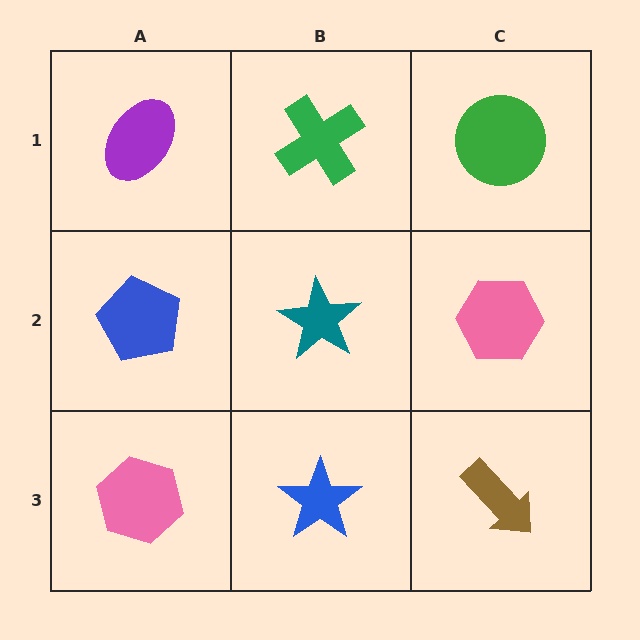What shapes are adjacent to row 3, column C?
A pink hexagon (row 2, column C), a blue star (row 3, column B).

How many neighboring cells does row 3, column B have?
3.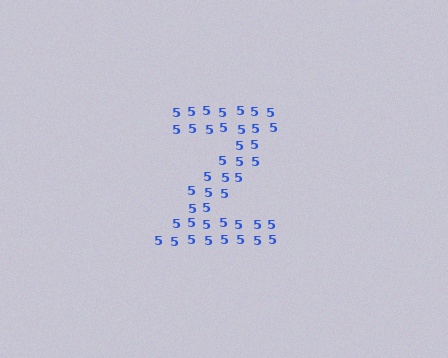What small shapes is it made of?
It is made of small digit 5's.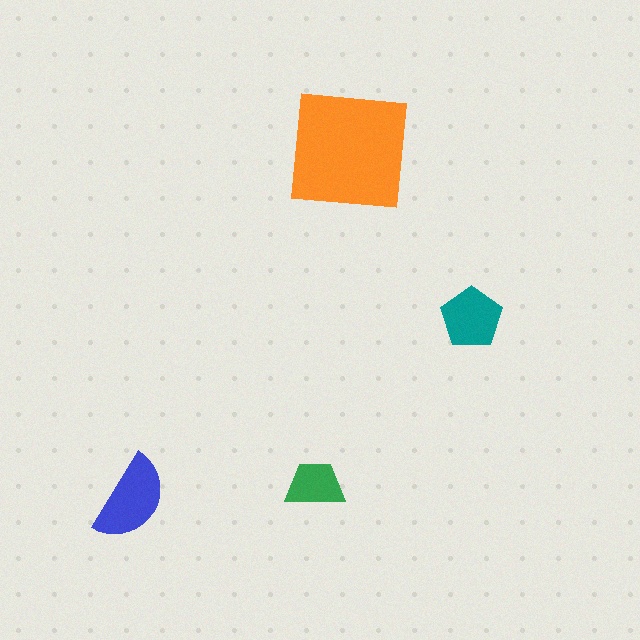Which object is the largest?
The orange square.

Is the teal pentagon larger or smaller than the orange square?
Smaller.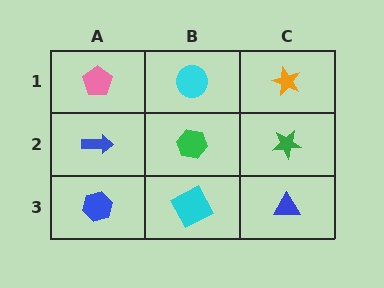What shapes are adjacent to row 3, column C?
A green star (row 2, column C), a cyan square (row 3, column B).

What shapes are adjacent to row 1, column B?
A green hexagon (row 2, column B), a pink pentagon (row 1, column A), an orange star (row 1, column C).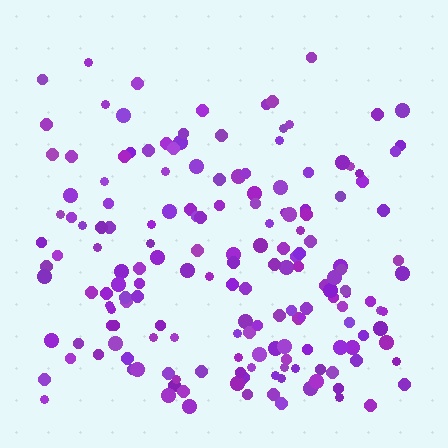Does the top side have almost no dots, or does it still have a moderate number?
Still a moderate number, just noticeably fewer than the bottom.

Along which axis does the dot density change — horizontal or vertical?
Vertical.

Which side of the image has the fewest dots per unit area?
The top.